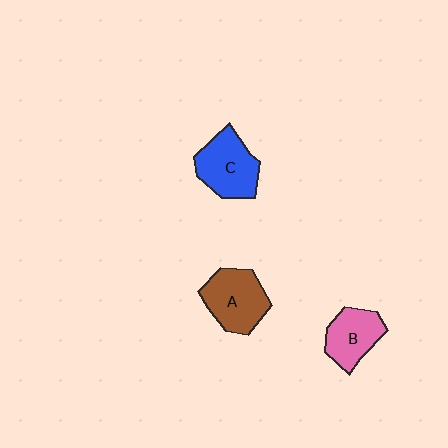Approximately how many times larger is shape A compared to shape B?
Approximately 1.2 times.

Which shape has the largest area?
Shape C (blue).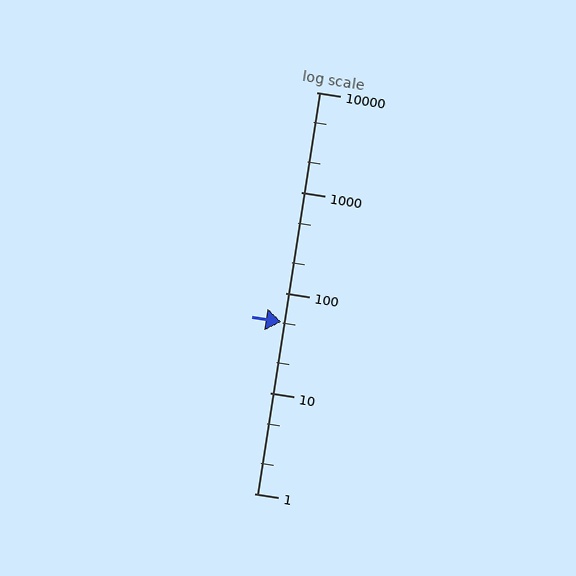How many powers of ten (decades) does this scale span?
The scale spans 4 decades, from 1 to 10000.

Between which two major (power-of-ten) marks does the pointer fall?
The pointer is between 10 and 100.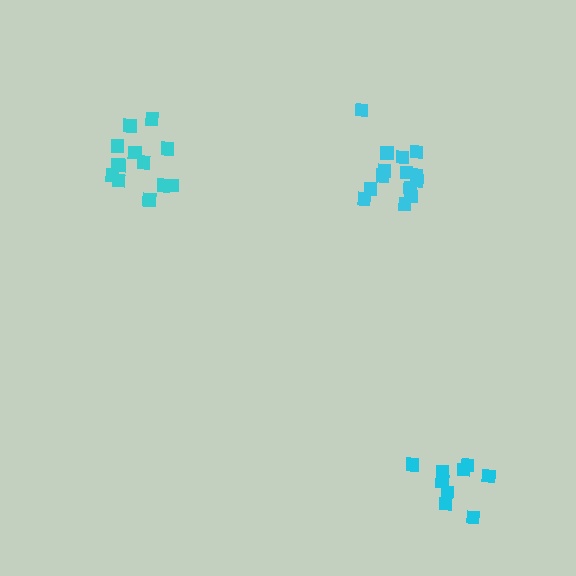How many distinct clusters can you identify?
There are 3 distinct clusters.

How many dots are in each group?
Group 1: 13 dots, Group 2: 15 dots, Group 3: 10 dots (38 total).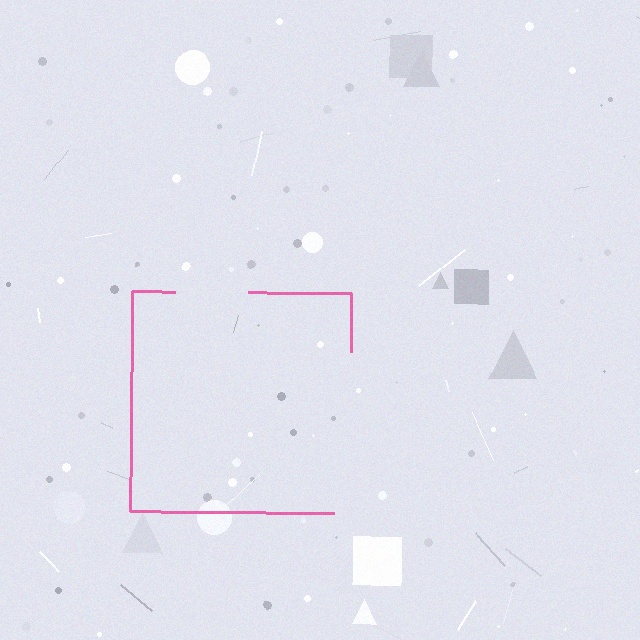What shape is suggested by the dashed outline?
The dashed outline suggests a square.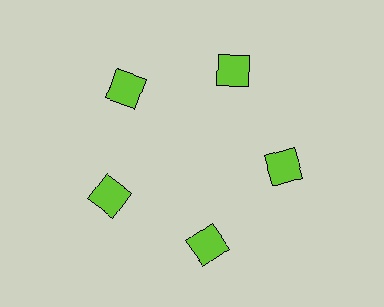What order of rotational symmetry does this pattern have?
This pattern has 5-fold rotational symmetry.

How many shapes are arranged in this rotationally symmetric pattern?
There are 5 shapes, arranged in 5 groups of 1.